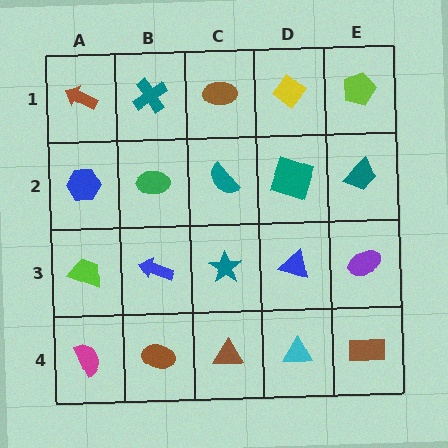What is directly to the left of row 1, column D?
A brown ellipse.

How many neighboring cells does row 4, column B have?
3.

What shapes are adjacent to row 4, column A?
A lime trapezoid (row 3, column A), a brown ellipse (row 4, column B).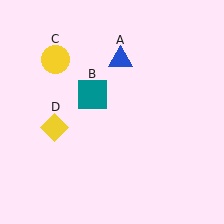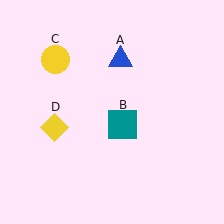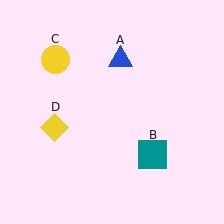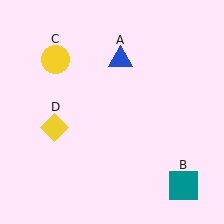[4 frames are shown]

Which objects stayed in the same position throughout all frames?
Blue triangle (object A) and yellow circle (object C) and yellow diamond (object D) remained stationary.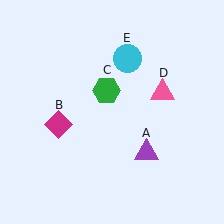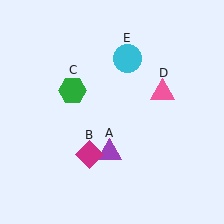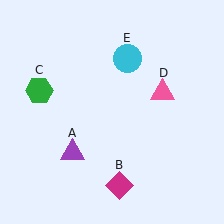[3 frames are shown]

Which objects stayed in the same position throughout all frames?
Pink triangle (object D) and cyan circle (object E) remained stationary.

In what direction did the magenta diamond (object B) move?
The magenta diamond (object B) moved down and to the right.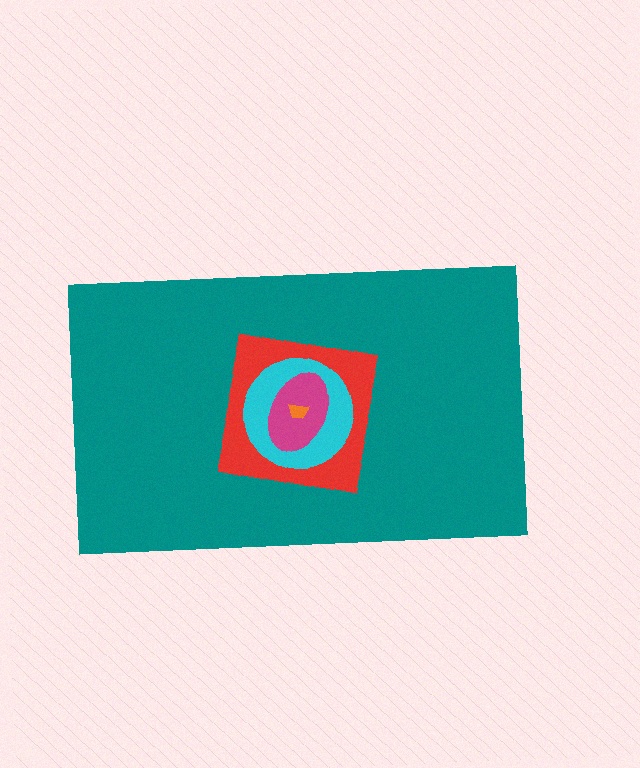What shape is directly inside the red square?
The cyan circle.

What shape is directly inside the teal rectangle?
The red square.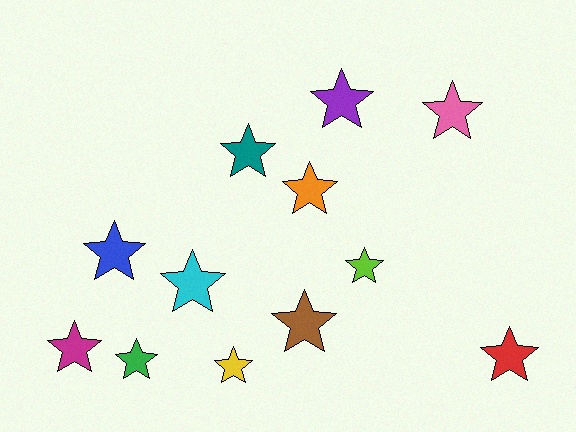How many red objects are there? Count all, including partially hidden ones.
There is 1 red object.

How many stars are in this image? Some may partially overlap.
There are 12 stars.